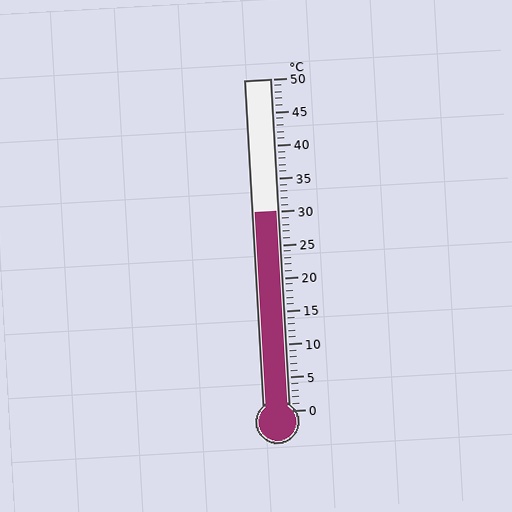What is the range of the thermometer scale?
The thermometer scale ranges from 0°C to 50°C.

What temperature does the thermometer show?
The thermometer shows approximately 30°C.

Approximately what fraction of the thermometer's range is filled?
The thermometer is filled to approximately 60% of its range.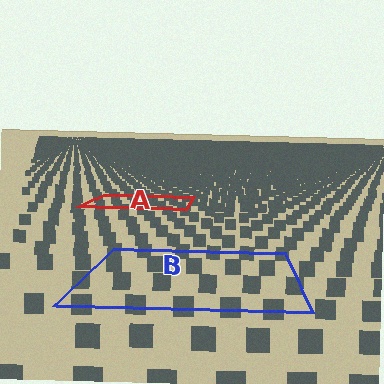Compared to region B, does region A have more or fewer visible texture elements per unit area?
Region A has more texture elements per unit area — they are packed more densely because it is farther away.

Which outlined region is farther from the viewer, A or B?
Region A is farther from the viewer — the texture elements inside it appear smaller and more densely packed.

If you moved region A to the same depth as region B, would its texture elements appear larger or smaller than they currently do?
They would appear larger. At a closer depth, the same texture elements are projected at a bigger on-screen size.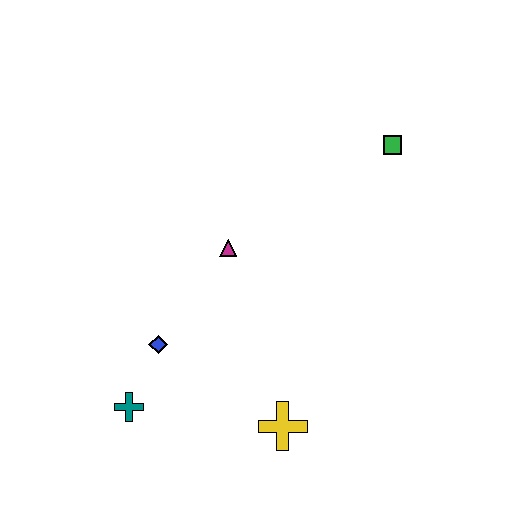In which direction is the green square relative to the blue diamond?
The green square is to the right of the blue diamond.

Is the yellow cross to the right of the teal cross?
Yes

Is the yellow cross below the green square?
Yes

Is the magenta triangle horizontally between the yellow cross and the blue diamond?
Yes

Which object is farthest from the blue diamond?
The green square is farthest from the blue diamond.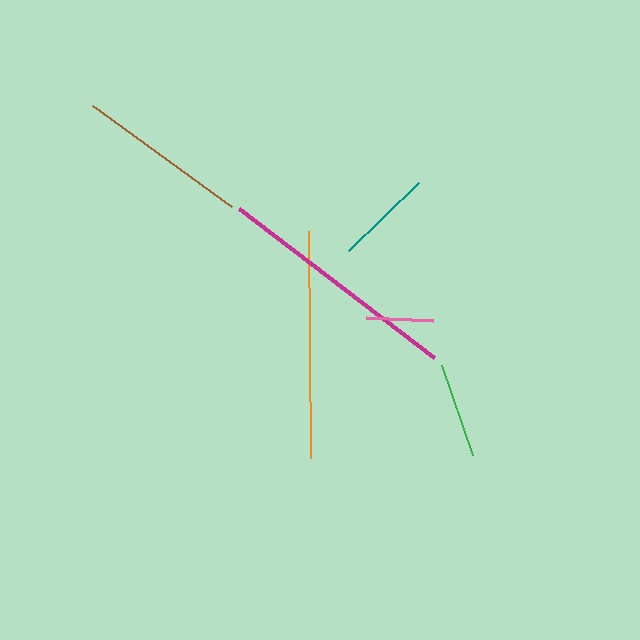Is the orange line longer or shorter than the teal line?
The orange line is longer than the teal line.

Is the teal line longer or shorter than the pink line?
The teal line is longer than the pink line.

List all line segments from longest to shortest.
From longest to shortest: magenta, orange, brown, teal, green, pink.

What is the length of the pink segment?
The pink segment is approximately 68 pixels long.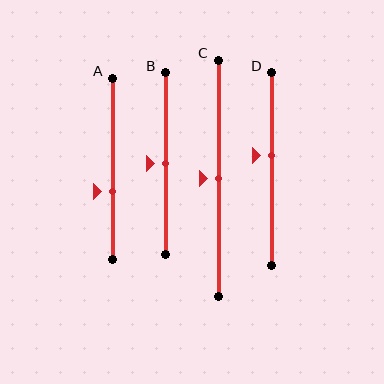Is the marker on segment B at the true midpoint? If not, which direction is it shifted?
Yes, the marker on segment B is at the true midpoint.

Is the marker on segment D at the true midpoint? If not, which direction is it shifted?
No, the marker on segment D is shifted upward by about 7% of the segment length.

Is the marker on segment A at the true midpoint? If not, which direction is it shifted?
No, the marker on segment A is shifted downward by about 12% of the segment length.